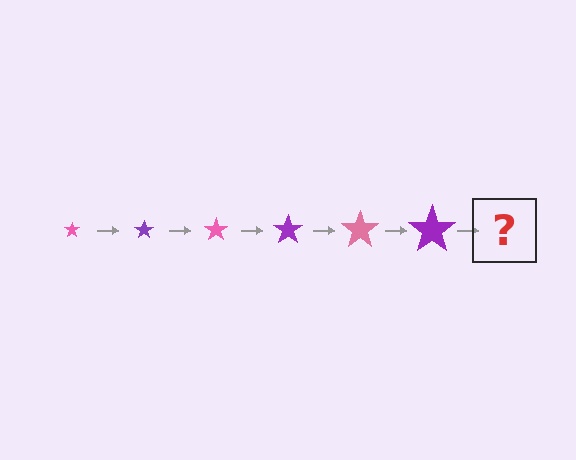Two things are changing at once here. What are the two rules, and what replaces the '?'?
The two rules are that the star grows larger each step and the color cycles through pink and purple. The '?' should be a pink star, larger than the previous one.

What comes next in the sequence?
The next element should be a pink star, larger than the previous one.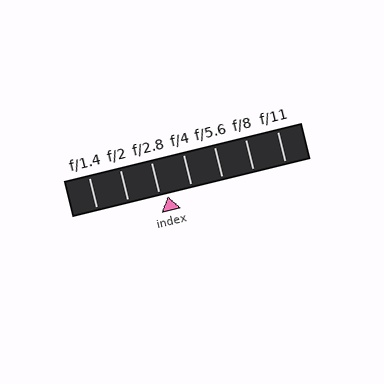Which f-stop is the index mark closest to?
The index mark is closest to f/2.8.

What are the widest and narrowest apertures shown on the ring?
The widest aperture shown is f/1.4 and the narrowest is f/11.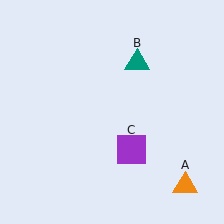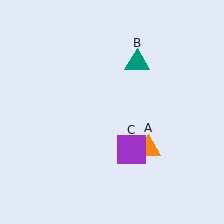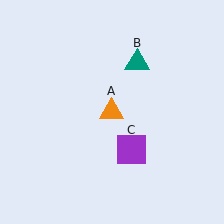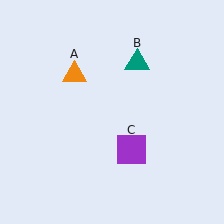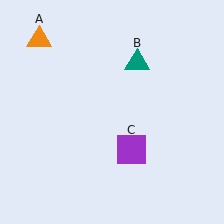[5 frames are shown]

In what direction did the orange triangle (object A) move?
The orange triangle (object A) moved up and to the left.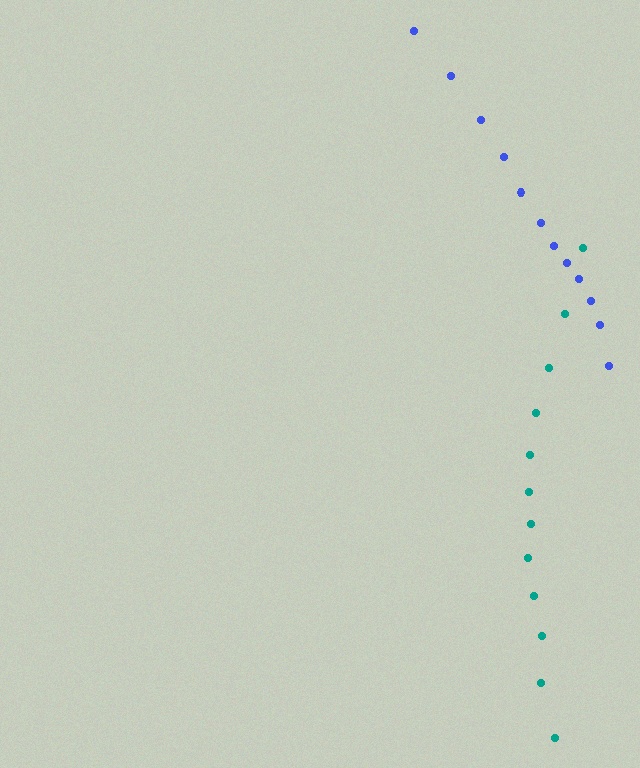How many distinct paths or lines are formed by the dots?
There are 2 distinct paths.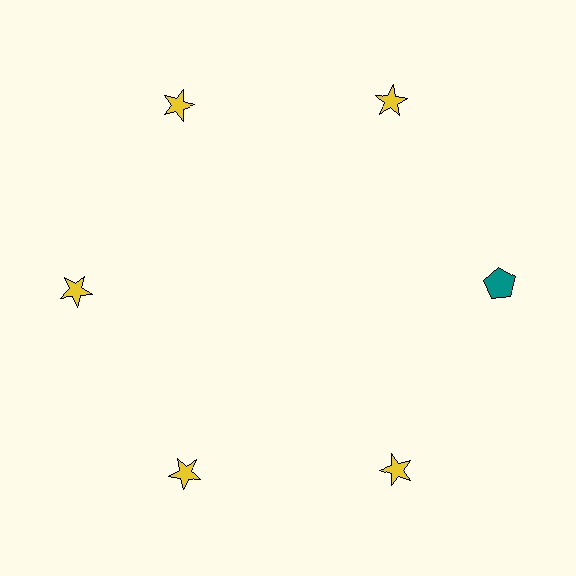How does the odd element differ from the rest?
It differs in both color (teal instead of yellow) and shape (pentagon instead of star).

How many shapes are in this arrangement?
There are 6 shapes arranged in a ring pattern.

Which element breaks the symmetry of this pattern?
The teal pentagon at roughly the 3 o'clock position breaks the symmetry. All other shapes are yellow stars.